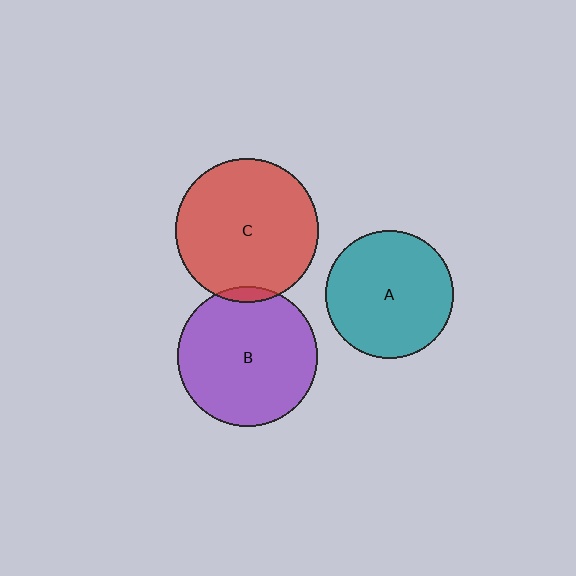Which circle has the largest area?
Circle C (red).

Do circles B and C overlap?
Yes.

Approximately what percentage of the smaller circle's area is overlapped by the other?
Approximately 5%.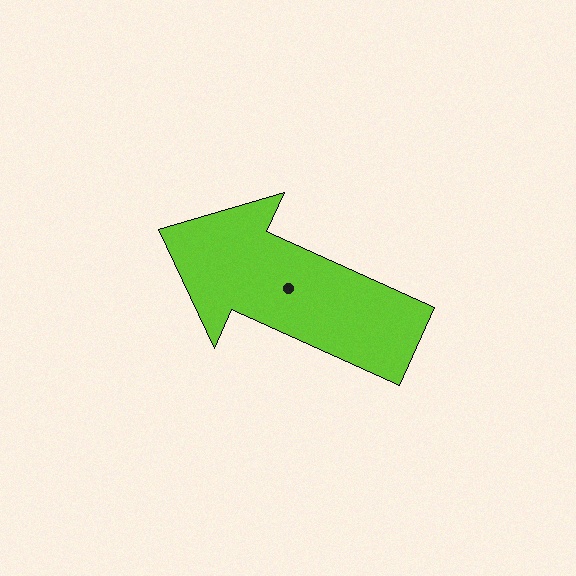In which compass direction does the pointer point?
Northwest.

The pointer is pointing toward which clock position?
Roughly 10 o'clock.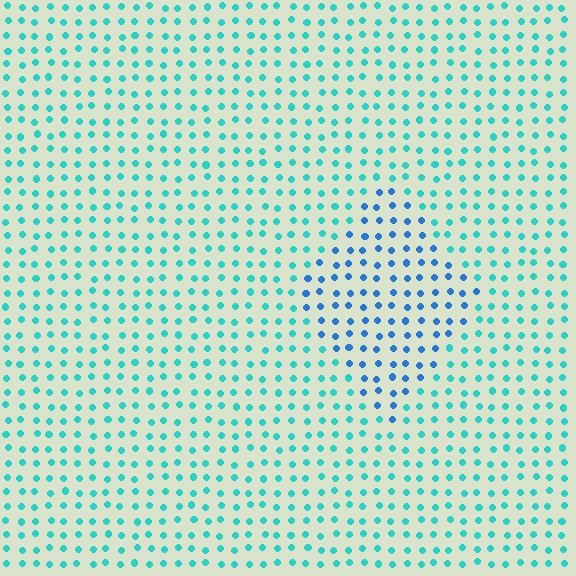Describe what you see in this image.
The image is filled with small cyan elements in a uniform arrangement. A diamond-shaped region is visible where the elements are tinted to a slightly different hue, forming a subtle color boundary.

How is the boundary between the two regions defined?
The boundary is defined purely by a slight shift in hue (about 36 degrees). Spacing, size, and orientation are identical on both sides.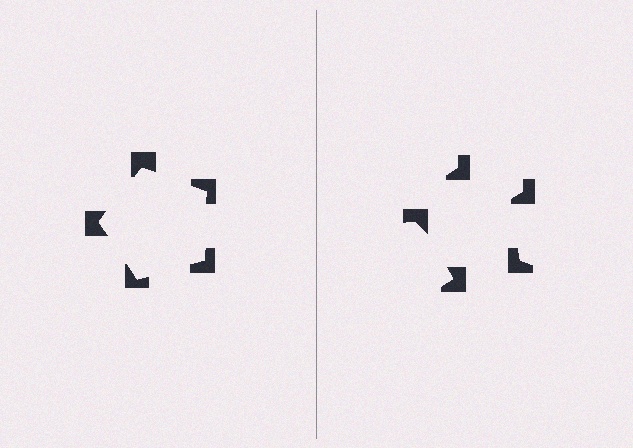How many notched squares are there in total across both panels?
10 — 5 on each side.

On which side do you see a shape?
An illusory pentagon appears on the left side. On the right side the wedge cuts are rotated, so no coherent shape forms.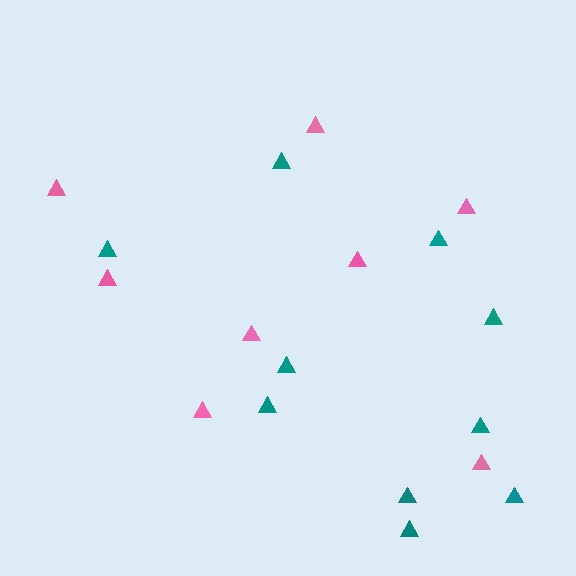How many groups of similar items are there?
There are 2 groups: one group of pink triangles (8) and one group of teal triangles (10).